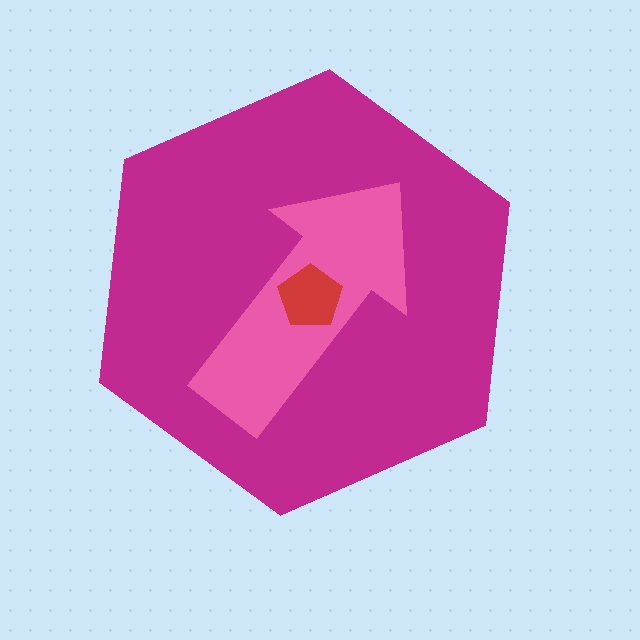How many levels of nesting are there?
3.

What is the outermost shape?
The magenta hexagon.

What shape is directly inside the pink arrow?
The red pentagon.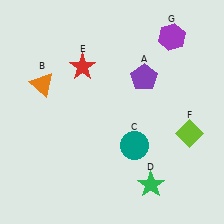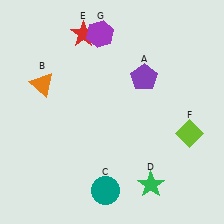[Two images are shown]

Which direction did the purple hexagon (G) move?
The purple hexagon (G) moved left.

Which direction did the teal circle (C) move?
The teal circle (C) moved down.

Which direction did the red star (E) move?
The red star (E) moved up.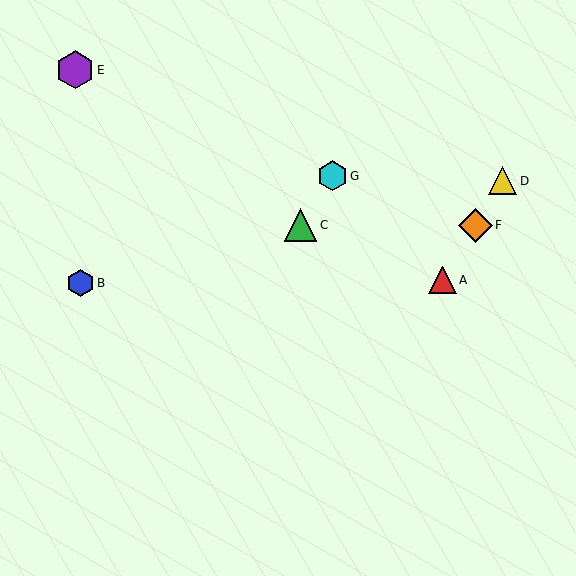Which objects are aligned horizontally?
Objects C, F are aligned horizontally.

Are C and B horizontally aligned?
No, C is at y≈225 and B is at y≈283.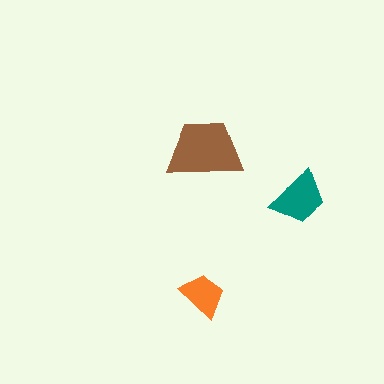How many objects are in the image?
There are 3 objects in the image.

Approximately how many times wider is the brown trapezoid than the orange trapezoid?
About 1.5 times wider.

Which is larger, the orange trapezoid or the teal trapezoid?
The teal one.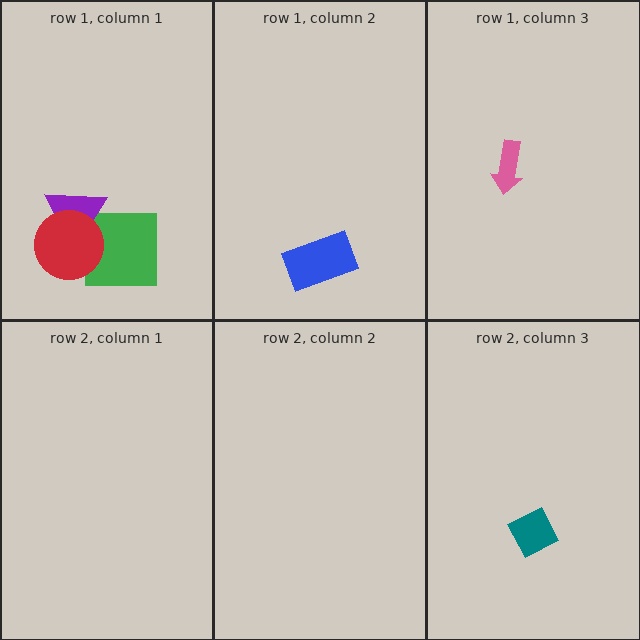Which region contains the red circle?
The row 1, column 1 region.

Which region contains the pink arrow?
The row 1, column 3 region.